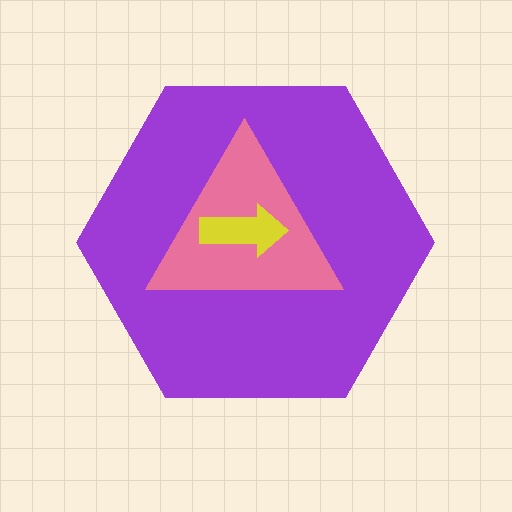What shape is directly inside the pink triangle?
The yellow arrow.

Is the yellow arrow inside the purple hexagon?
Yes.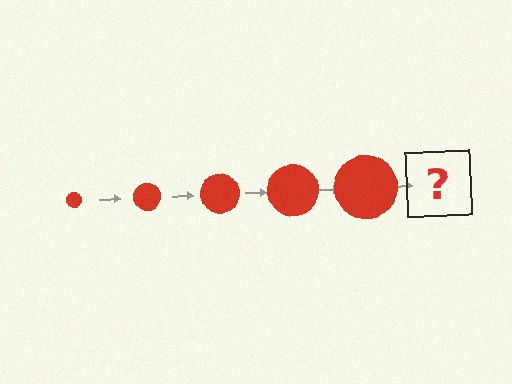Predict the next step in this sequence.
The next step is a red circle, larger than the previous one.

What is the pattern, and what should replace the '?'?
The pattern is that the circle gets progressively larger each step. The '?' should be a red circle, larger than the previous one.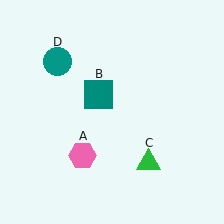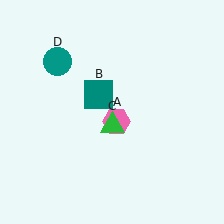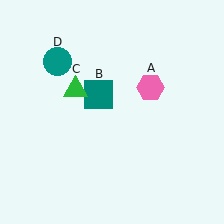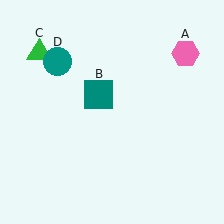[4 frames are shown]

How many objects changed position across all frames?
2 objects changed position: pink hexagon (object A), green triangle (object C).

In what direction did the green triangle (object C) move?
The green triangle (object C) moved up and to the left.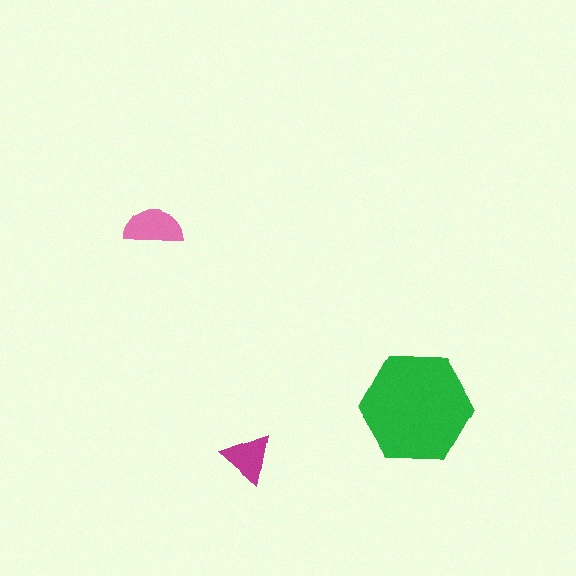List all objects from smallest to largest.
The magenta triangle, the pink semicircle, the green hexagon.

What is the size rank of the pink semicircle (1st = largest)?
2nd.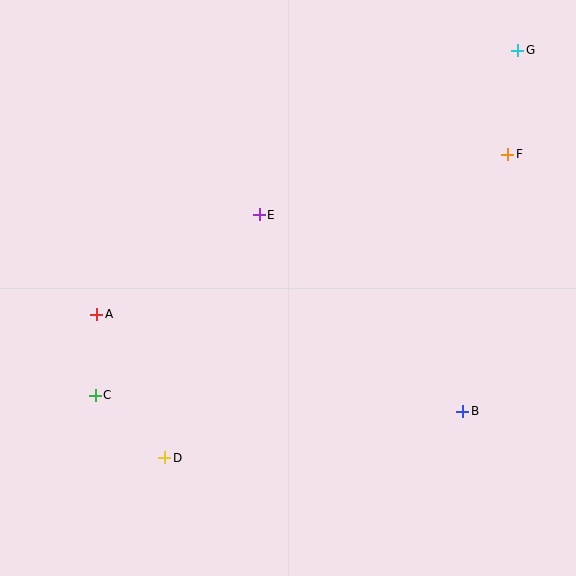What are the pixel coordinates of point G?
Point G is at (518, 50).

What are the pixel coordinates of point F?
Point F is at (508, 154).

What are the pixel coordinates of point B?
Point B is at (463, 411).